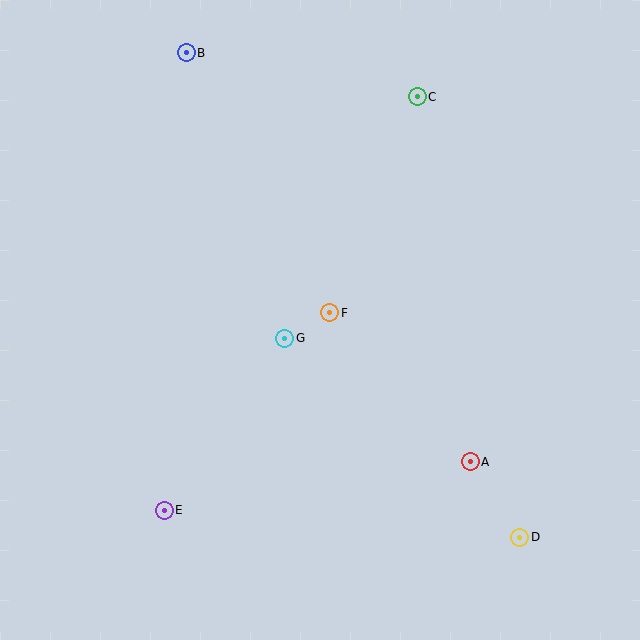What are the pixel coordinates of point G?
Point G is at (285, 338).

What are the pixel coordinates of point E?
Point E is at (164, 510).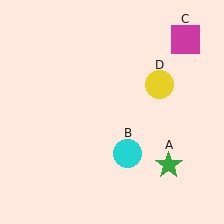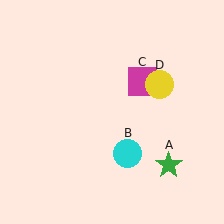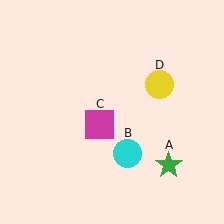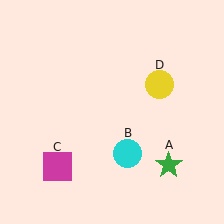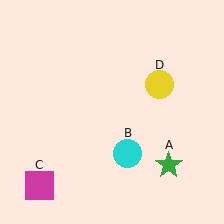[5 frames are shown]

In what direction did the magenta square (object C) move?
The magenta square (object C) moved down and to the left.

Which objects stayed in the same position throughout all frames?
Green star (object A) and cyan circle (object B) and yellow circle (object D) remained stationary.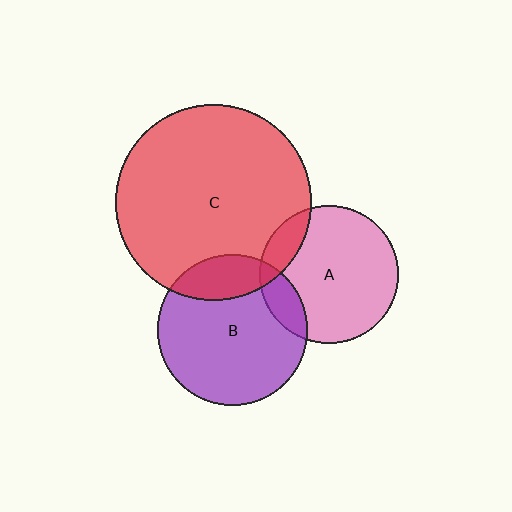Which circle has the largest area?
Circle C (red).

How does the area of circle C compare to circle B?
Approximately 1.7 times.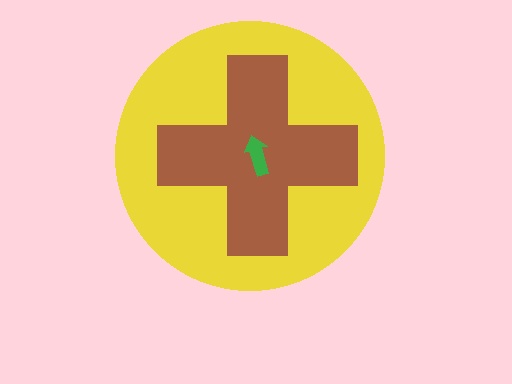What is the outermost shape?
The yellow circle.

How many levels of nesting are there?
3.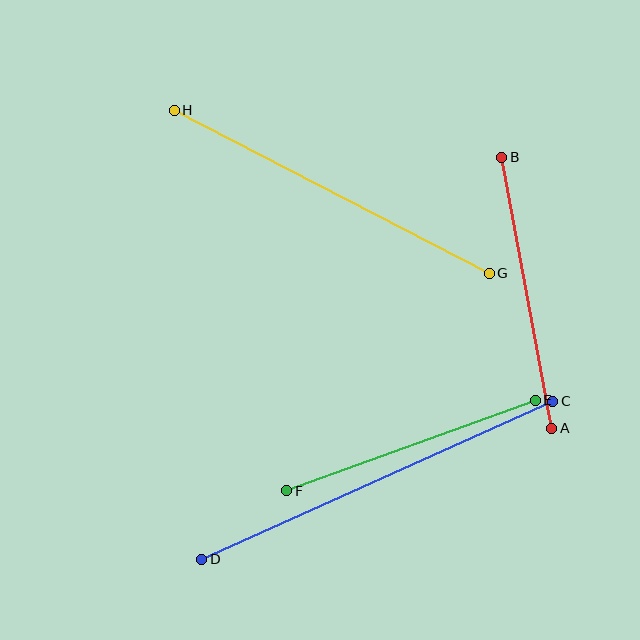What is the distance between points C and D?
The distance is approximately 385 pixels.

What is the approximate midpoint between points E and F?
The midpoint is at approximately (411, 446) pixels.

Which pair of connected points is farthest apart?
Points C and D are farthest apart.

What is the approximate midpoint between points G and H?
The midpoint is at approximately (332, 192) pixels.